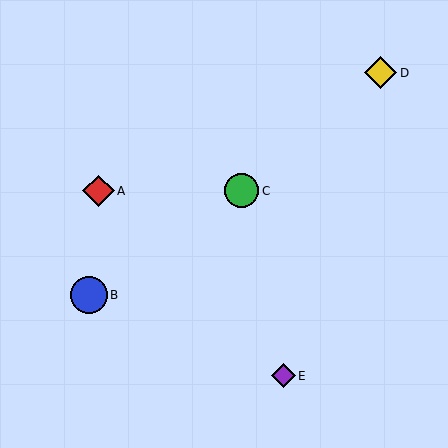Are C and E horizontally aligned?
No, C is at y≈191 and E is at y≈376.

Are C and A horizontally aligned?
Yes, both are at y≈191.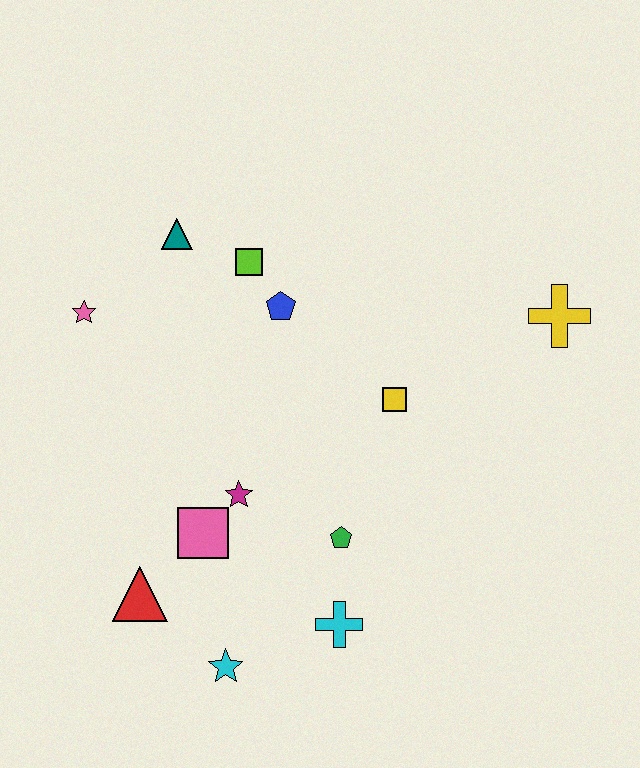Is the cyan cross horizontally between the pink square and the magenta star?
No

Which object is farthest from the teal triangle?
The cyan star is farthest from the teal triangle.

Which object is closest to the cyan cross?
The green pentagon is closest to the cyan cross.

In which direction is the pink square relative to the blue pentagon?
The pink square is below the blue pentagon.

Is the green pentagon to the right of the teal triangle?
Yes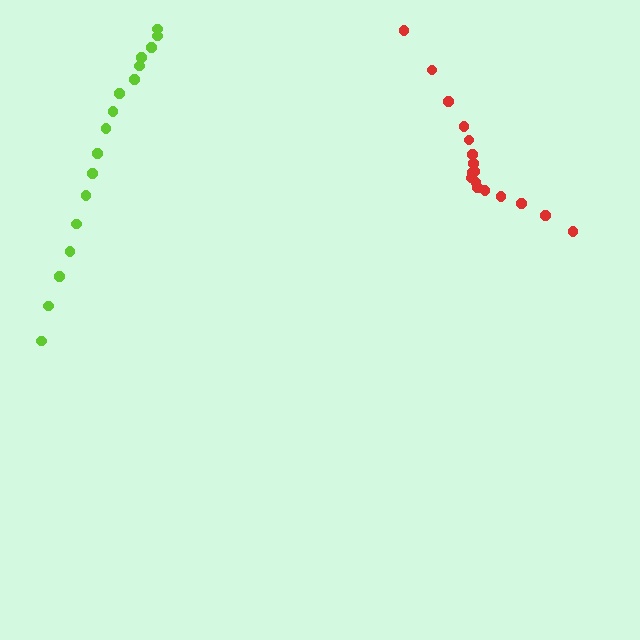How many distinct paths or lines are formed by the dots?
There are 2 distinct paths.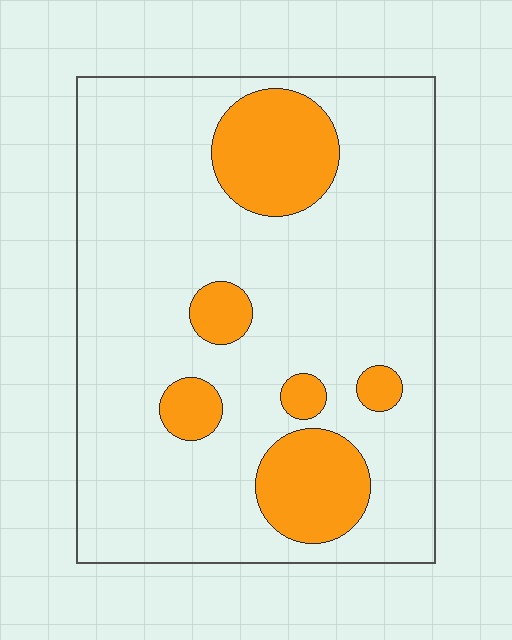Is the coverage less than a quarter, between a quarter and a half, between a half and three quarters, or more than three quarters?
Less than a quarter.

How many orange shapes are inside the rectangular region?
6.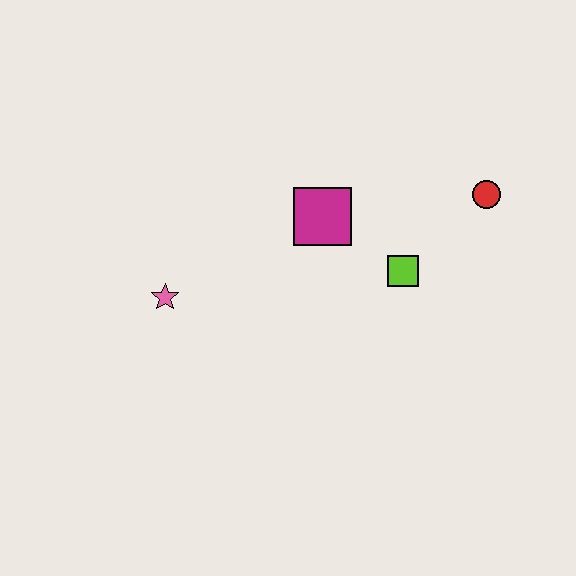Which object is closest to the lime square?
The magenta square is closest to the lime square.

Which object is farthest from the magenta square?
The pink star is farthest from the magenta square.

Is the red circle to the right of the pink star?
Yes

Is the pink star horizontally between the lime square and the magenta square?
No